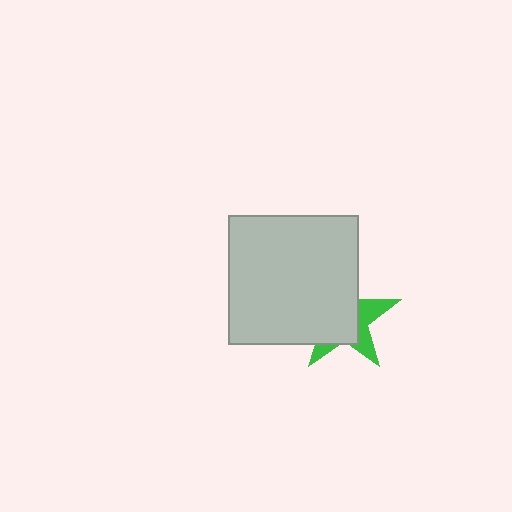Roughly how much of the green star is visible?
A small part of it is visible (roughly 33%).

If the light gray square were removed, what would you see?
You would see the complete green star.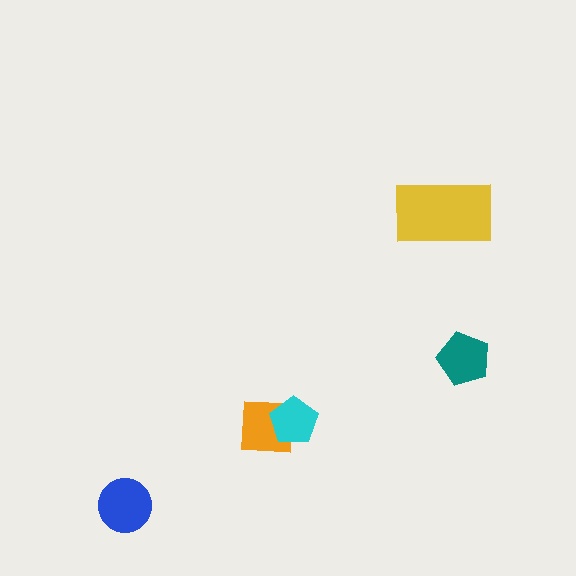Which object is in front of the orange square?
The cyan pentagon is in front of the orange square.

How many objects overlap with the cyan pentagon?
1 object overlaps with the cyan pentagon.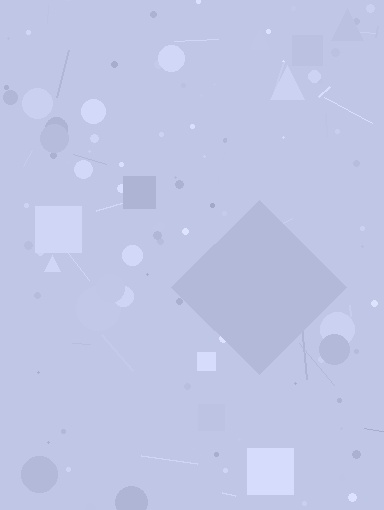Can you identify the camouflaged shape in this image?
The camouflaged shape is a diamond.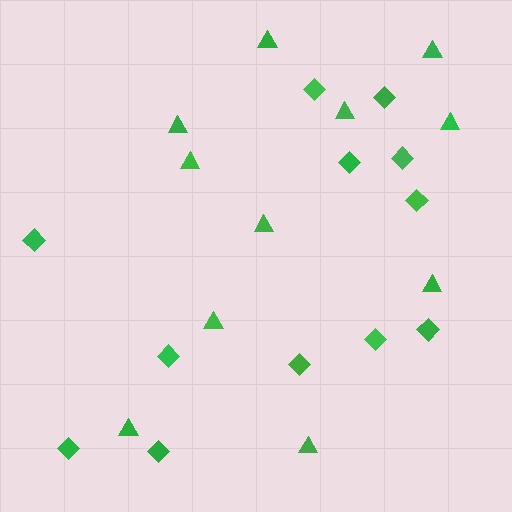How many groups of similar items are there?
There are 2 groups: one group of diamonds (12) and one group of triangles (11).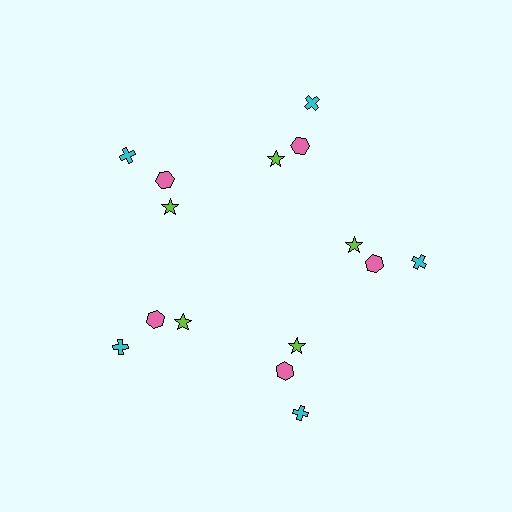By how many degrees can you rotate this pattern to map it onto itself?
The pattern maps onto itself every 72 degrees of rotation.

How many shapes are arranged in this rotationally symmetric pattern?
There are 15 shapes, arranged in 5 groups of 3.